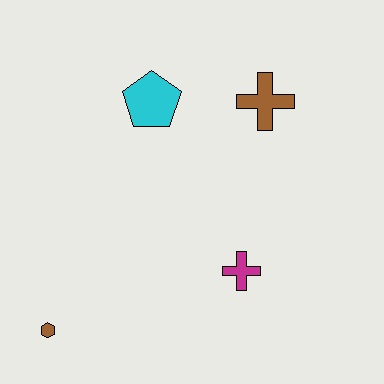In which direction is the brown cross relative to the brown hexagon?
The brown cross is above the brown hexagon.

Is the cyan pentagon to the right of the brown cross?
No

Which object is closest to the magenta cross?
The brown cross is closest to the magenta cross.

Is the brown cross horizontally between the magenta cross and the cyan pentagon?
No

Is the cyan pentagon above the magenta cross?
Yes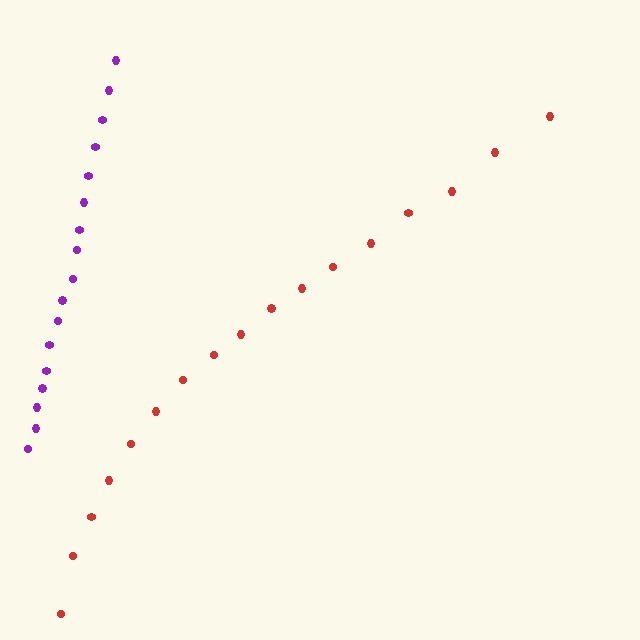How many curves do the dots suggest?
There are 2 distinct paths.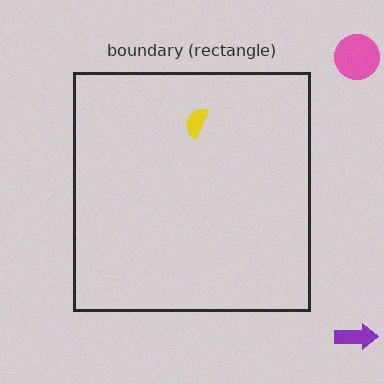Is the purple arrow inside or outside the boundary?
Outside.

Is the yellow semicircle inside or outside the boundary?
Inside.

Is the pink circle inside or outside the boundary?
Outside.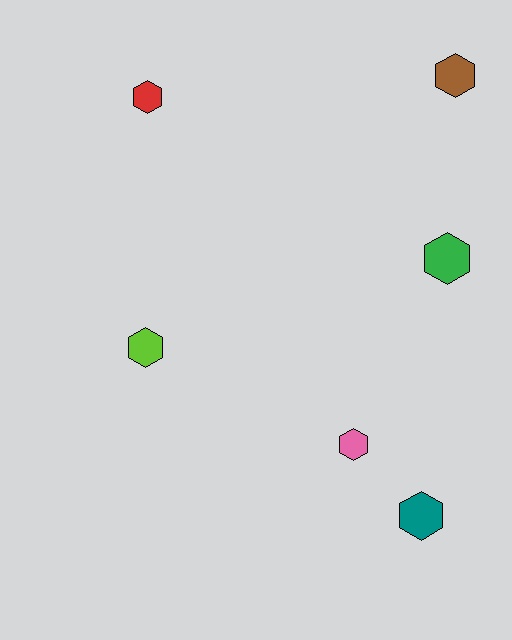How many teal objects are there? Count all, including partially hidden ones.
There is 1 teal object.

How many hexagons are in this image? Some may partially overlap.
There are 6 hexagons.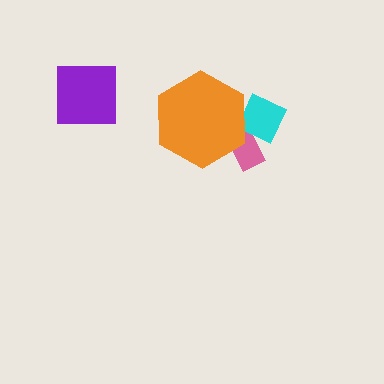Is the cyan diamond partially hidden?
Yes, it is partially covered by another shape.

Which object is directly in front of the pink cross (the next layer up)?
The cyan diamond is directly in front of the pink cross.